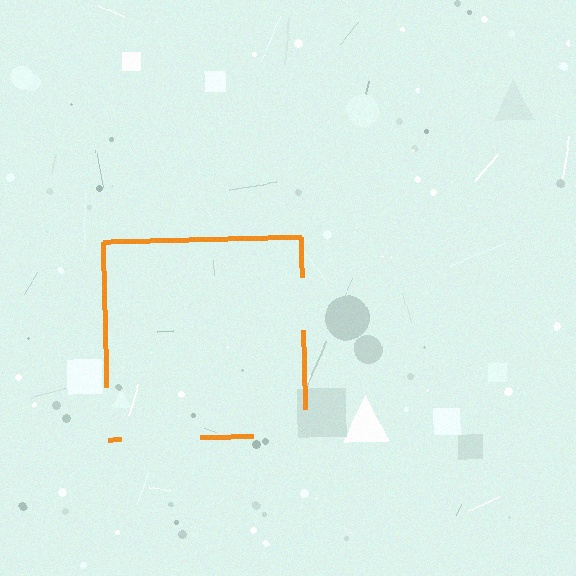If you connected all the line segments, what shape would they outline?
They would outline a square.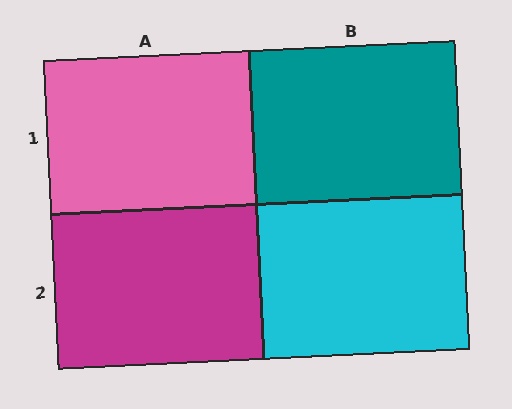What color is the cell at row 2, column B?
Cyan.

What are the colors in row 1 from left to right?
Pink, teal.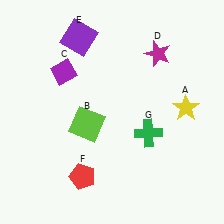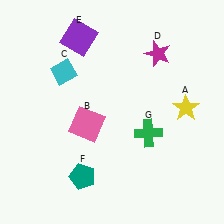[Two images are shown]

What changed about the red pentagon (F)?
In Image 1, F is red. In Image 2, it changed to teal.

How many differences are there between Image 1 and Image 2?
There are 3 differences between the two images.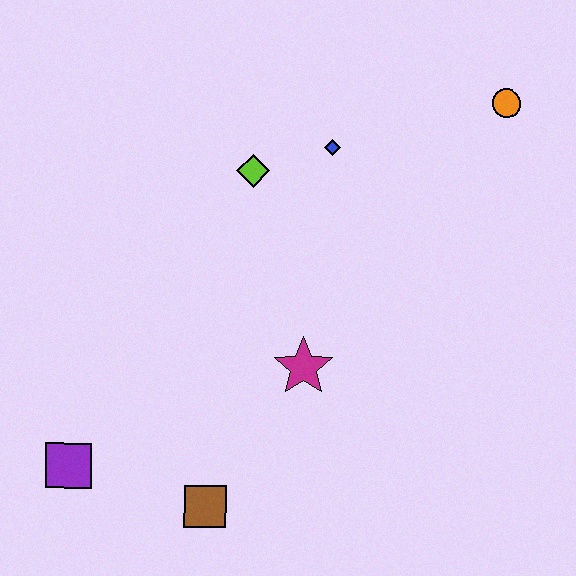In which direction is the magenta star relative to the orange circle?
The magenta star is below the orange circle.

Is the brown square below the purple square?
Yes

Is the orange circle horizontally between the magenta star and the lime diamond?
No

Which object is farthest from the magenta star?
The orange circle is farthest from the magenta star.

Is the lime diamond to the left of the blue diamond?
Yes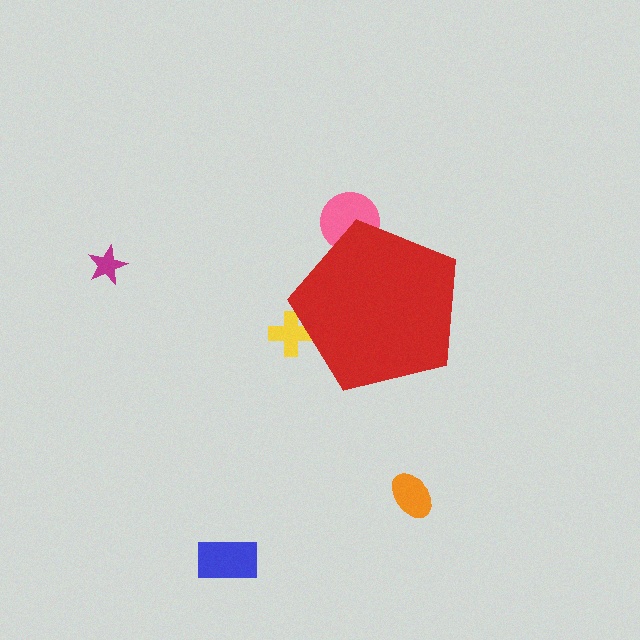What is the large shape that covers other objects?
A red pentagon.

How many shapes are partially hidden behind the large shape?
2 shapes are partially hidden.